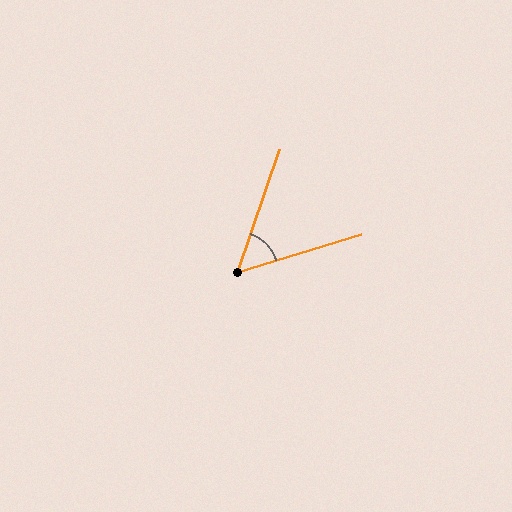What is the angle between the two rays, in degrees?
Approximately 54 degrees.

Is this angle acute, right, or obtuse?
It is acute.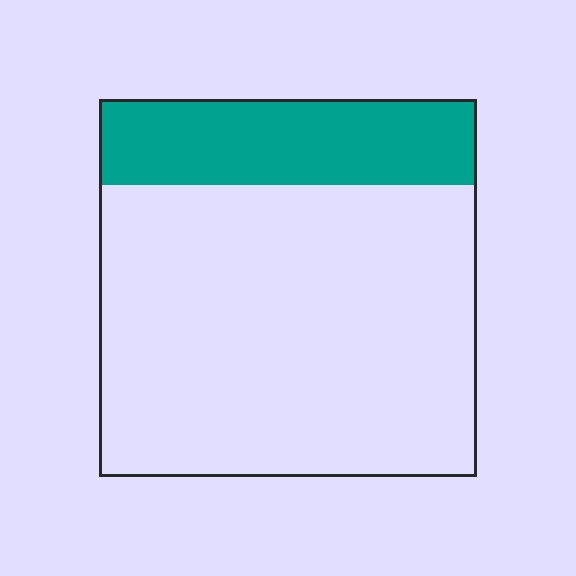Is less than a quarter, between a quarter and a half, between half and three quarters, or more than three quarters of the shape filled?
Less than a quarter.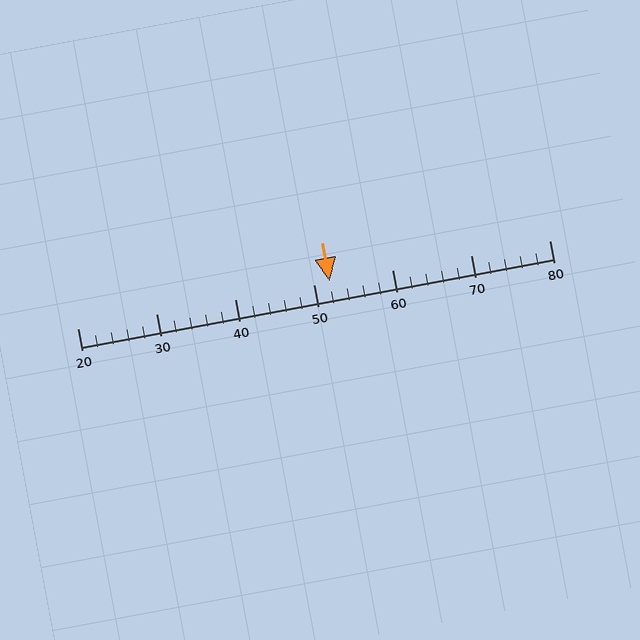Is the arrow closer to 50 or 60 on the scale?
The arrow is closer to 50.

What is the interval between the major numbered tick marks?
The major tick marks are spaced 10 units apart.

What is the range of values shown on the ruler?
The ruler shows values from 20 to 80.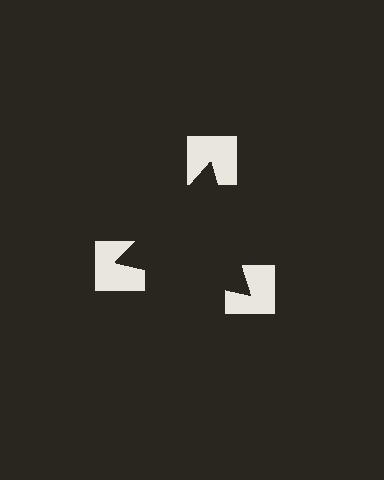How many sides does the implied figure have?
3 sides.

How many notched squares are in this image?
There are 3 — one at each vertex of the illusory triangle.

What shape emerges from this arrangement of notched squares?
An illusory triangle — its edges are inferred from the aligned wedge cuts in the notched squares, not physically drawn.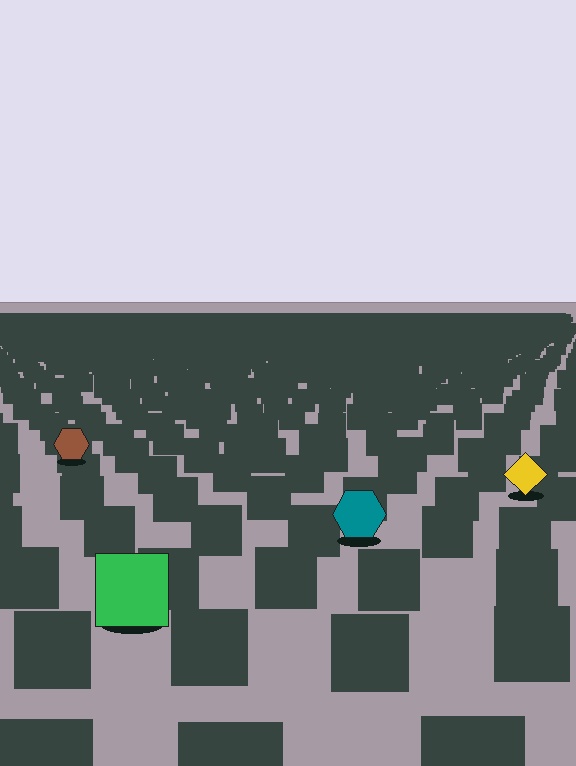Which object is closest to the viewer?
The green square is closest. The texture marks near it are larger and more spread out.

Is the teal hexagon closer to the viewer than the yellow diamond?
Yes. The teal hexagon is closer — you can tell from the texture gradient: the ground texture is coarser near it.